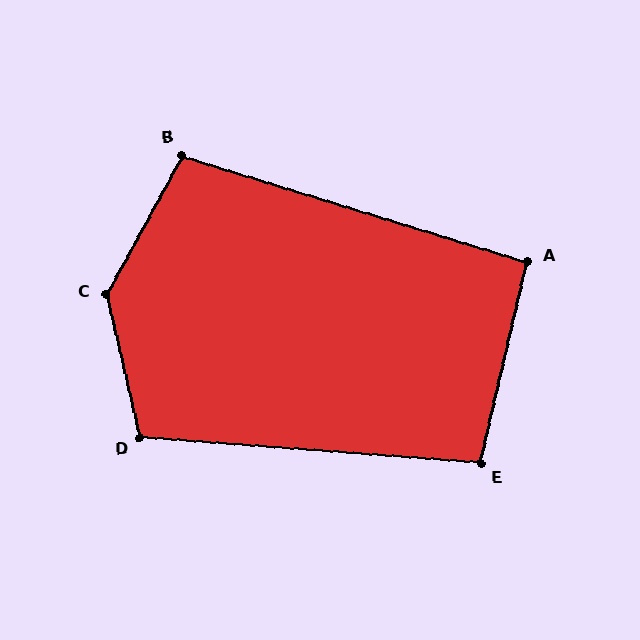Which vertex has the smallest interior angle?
A, at approximately 94 degrees.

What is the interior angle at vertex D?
Approximately 107 degrees (obtuse).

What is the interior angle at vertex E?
Approximately 99 degrees (obtuse).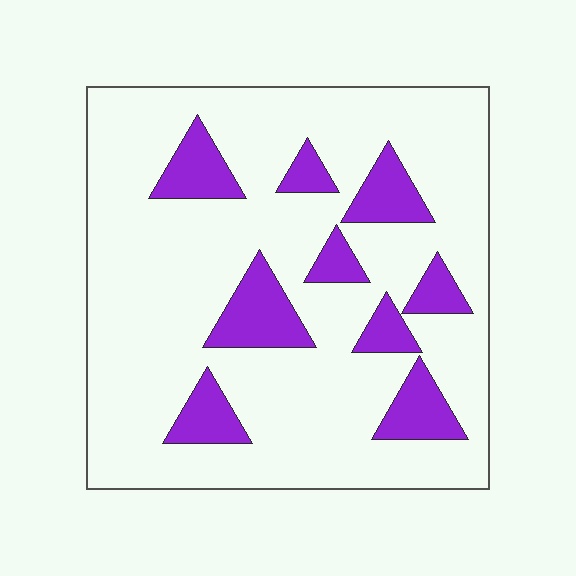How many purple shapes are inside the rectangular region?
9.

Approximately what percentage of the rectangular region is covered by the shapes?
Approximately 20%.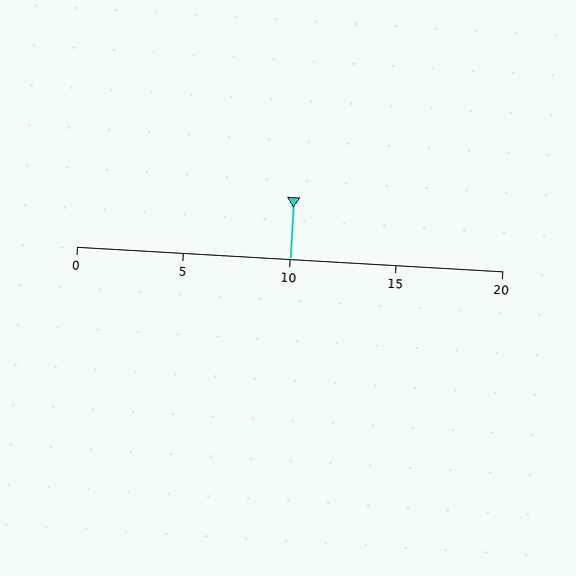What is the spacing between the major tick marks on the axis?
The major ticks are spaced 5 apart.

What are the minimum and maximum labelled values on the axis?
The axis runs from 0 to 20.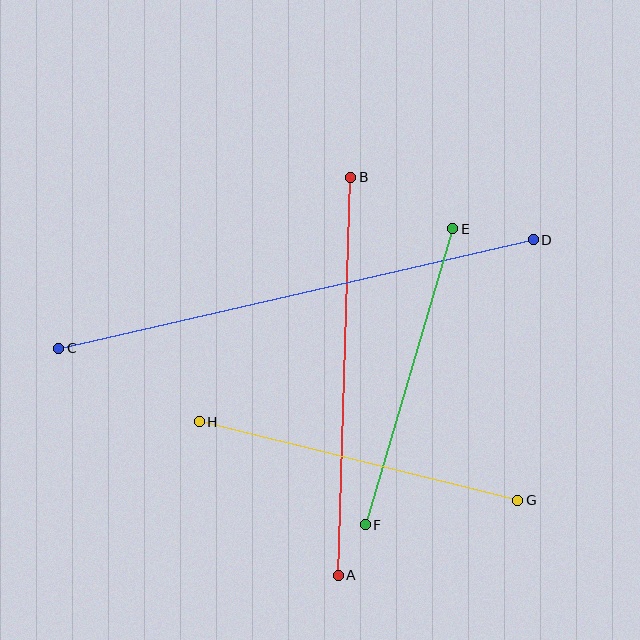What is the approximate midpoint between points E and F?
The midpoint is at approximately (409, 377) pixels.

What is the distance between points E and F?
The distance is approximately 309 pixels.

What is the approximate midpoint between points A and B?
The midpoint is at approximately (344, 376) pixels.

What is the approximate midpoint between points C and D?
The midpoint is at approximately (296, 294) pixels.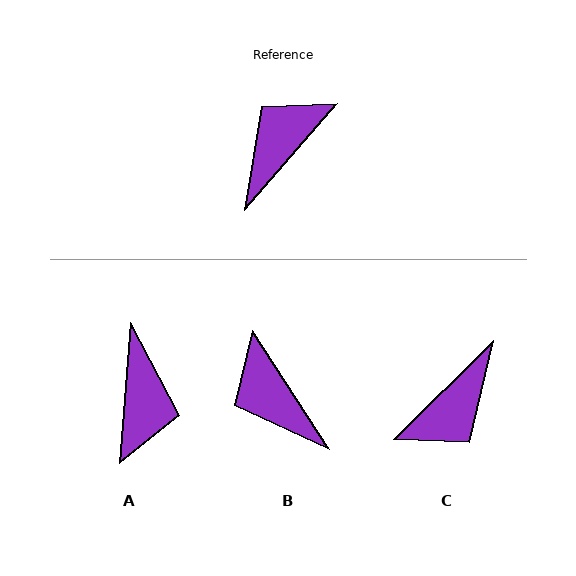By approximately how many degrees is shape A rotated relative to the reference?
Approximately 143 degrees clockwise.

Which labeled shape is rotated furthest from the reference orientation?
C, about 176 degrees away.